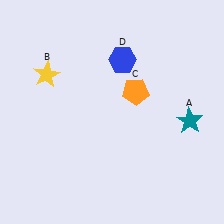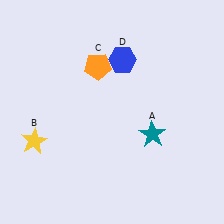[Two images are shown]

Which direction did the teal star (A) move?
The teal star (A) moved left.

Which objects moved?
The objects that moved are: the teal star (A), the yellow star (B), the orange pentagon (C).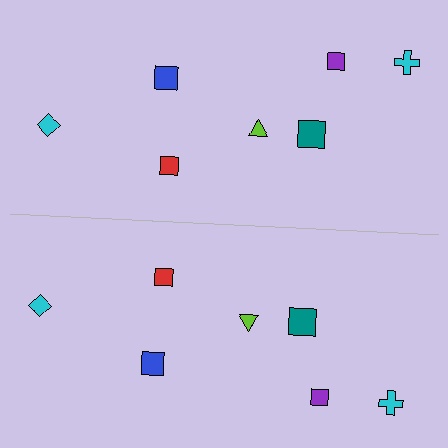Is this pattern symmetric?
Yes, this pattern has bilateral (reflection) symmetry.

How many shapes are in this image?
There are 14 shapes in this image.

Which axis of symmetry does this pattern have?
The pattern has a horizontal axis of symmetry running through the center of the image.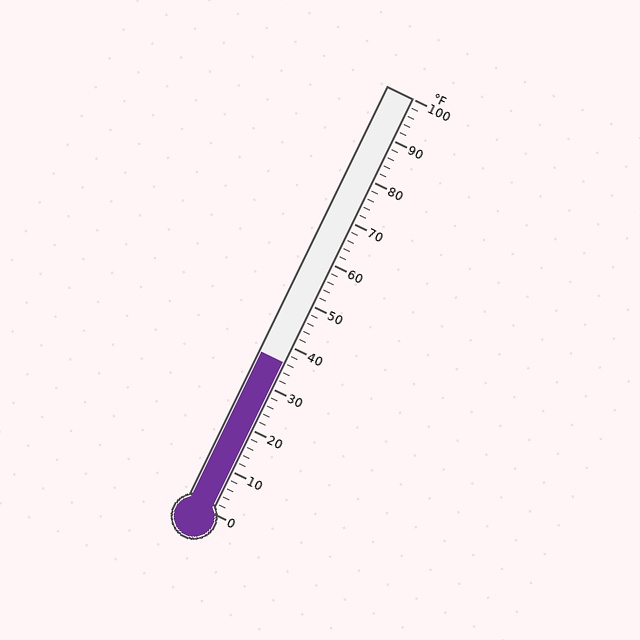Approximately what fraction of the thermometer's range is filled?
The thermometer is filled to approximately 35% of its range.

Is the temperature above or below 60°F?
The temperature is below 60°F.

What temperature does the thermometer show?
The thermometer shows approximately 36°F.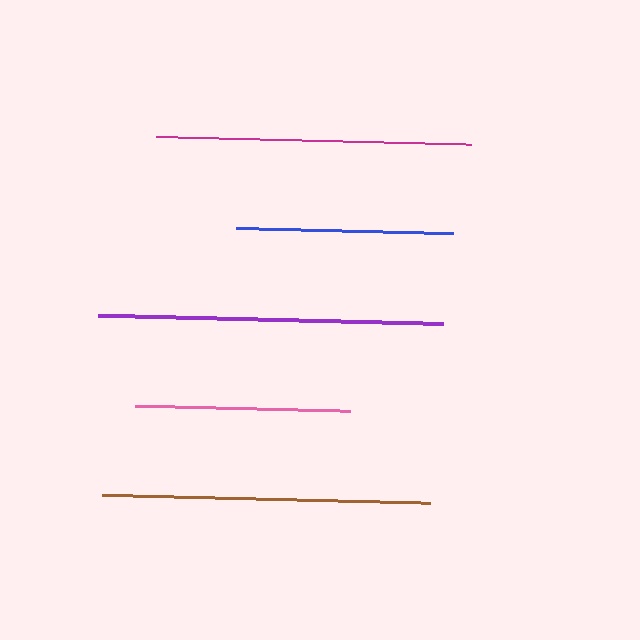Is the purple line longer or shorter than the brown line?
The purple line is longer than the brown line.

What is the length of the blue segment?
The blue segment is approximately 217 pixels long.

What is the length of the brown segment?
The brown segment is approximately 329 pixels long.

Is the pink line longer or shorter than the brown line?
The brown line is longer than the pink line.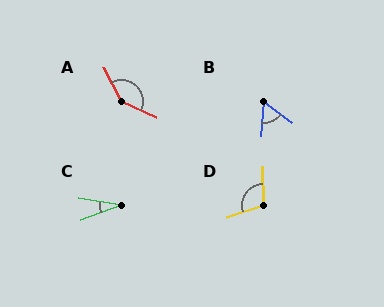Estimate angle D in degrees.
Approximately 107 degrees.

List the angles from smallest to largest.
C (29°), B (58°), D (107°), A (142°).